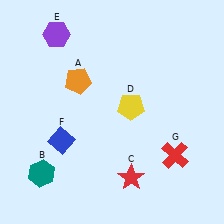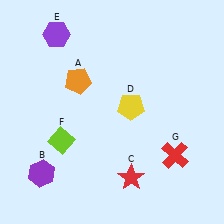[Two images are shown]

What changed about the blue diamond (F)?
In Image 1, F is blue. In Image 2, it changed to lime.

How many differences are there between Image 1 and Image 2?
There are 2 differences between the two images.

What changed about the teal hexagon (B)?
In Image 1, B is teal. In Image 2, it changed to purple.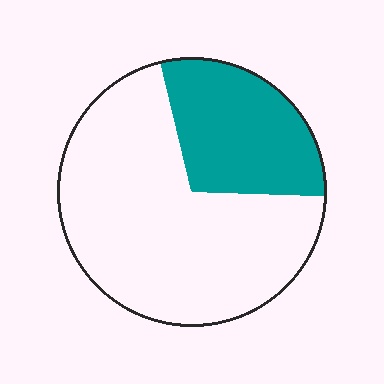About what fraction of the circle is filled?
About one third (1/3).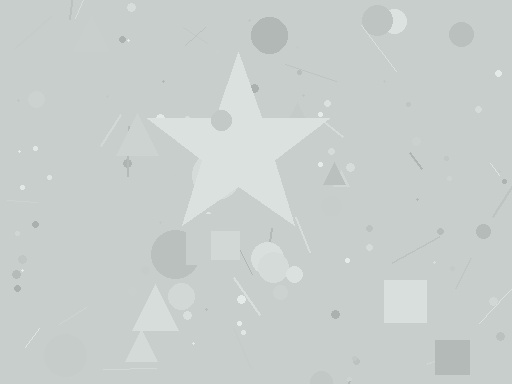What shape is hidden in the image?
A star is hidden in the image.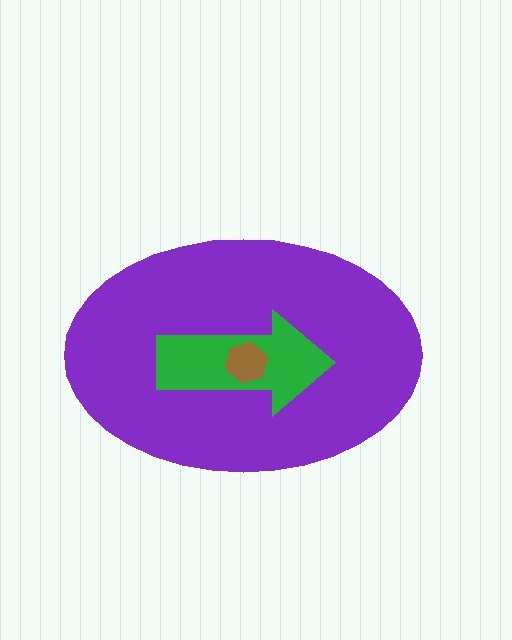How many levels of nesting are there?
3.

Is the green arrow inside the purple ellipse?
Yes.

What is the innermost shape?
The brown hexagon.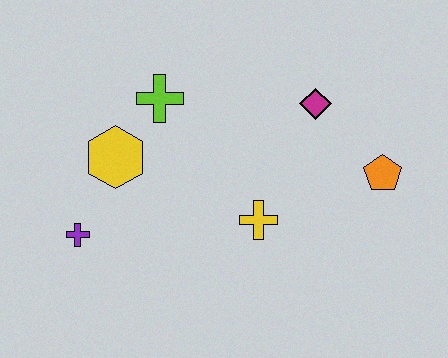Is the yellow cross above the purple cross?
Yes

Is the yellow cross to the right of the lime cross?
Yes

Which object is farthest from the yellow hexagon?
The orange pentagon is farthest from the yellow hexagon.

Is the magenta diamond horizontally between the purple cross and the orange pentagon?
Yes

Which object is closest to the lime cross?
The yellow hexagon is closest to the lime cross.